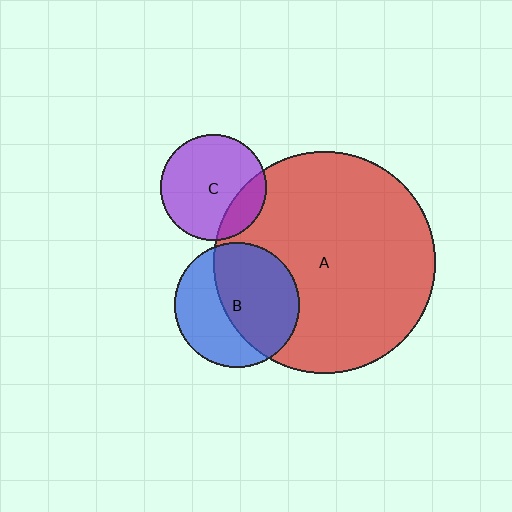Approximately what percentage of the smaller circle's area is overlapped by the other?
Approximately 60%.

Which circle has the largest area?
Circle A (red).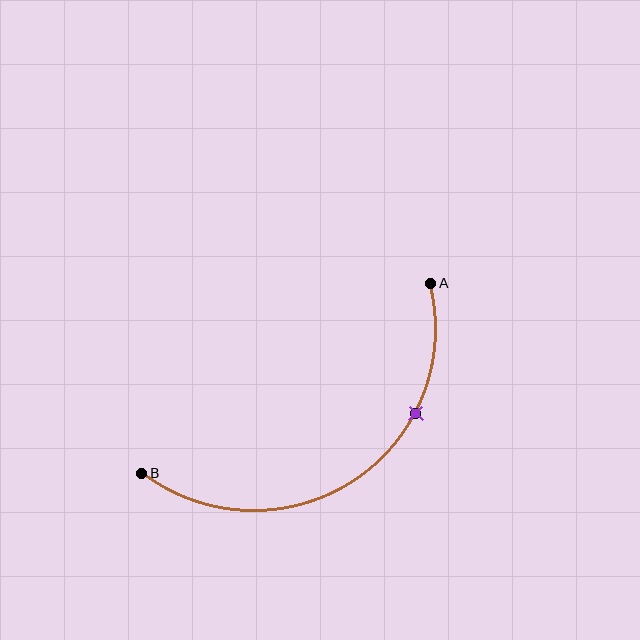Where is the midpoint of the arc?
The arc midpoint is the point on the curve farthest from the straight line joining A and B. It sits below that line.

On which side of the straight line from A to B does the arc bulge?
The arc bulges below the straight line connecting A and B.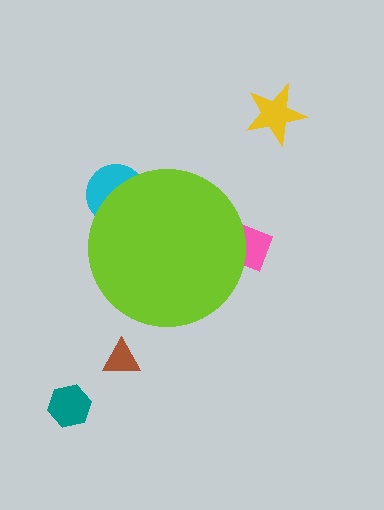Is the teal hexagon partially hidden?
No, the teal hexagon is fully visible.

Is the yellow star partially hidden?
No, the yellow star is fully visible.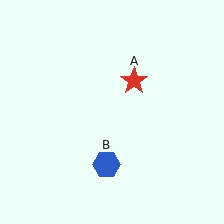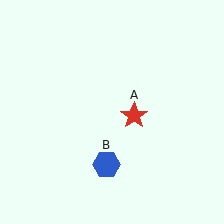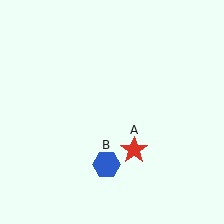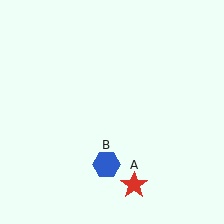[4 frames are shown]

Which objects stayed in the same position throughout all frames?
Blue hexagon (object B) remained stationary.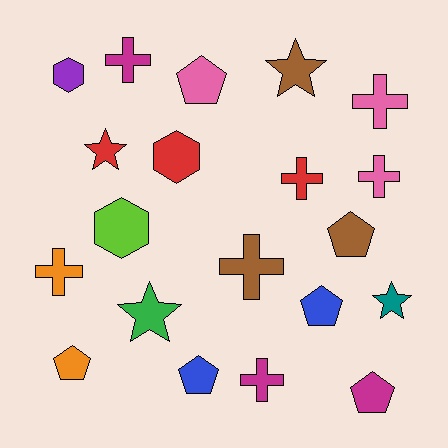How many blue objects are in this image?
There are 2 blue objects.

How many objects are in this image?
There are 20 objects.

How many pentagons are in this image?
There are 6 pentagons.